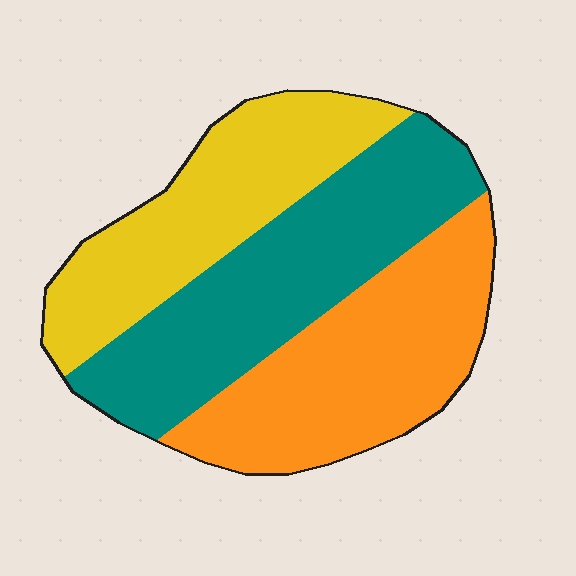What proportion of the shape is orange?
Orange covers about 35% of the shape.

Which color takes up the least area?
Yellow, at roughly 30%.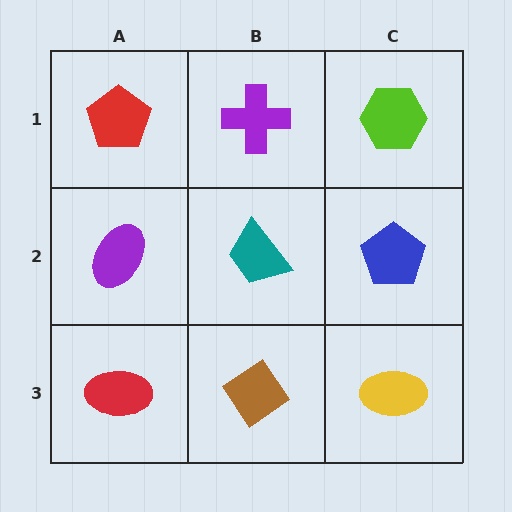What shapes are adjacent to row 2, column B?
A purple cross (row 1, column B), a brown diamond (row 3, column B), a purple ellipse (row 2, column A), a blue pentagon (row 2, column C).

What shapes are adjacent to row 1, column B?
A teal trapezoid (row 2, column B), a red pentagon (row 1, column A), a lime hexagon (row 1, column C).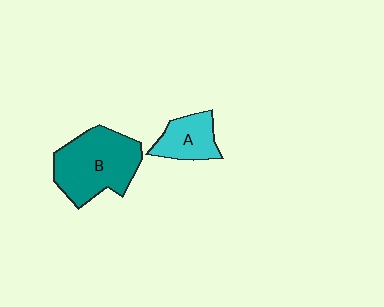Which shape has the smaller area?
Shape A (cyan).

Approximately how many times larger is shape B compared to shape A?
Approximately 2.0 times.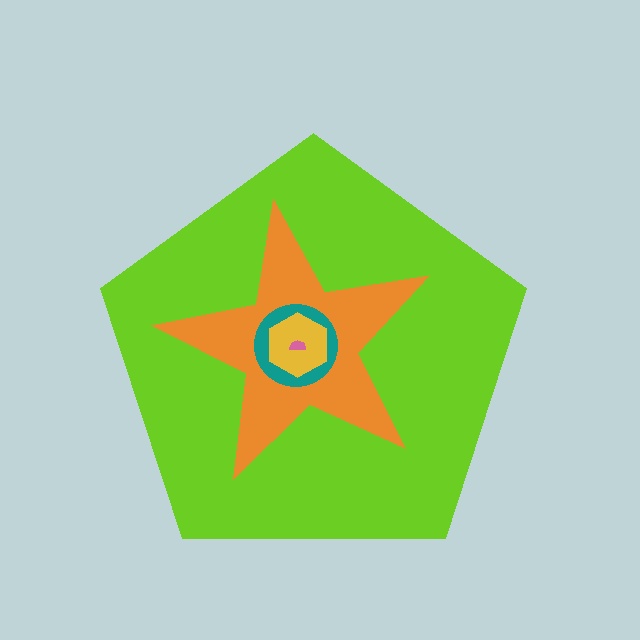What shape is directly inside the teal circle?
The yellow hexagon.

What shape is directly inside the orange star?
The teal circle.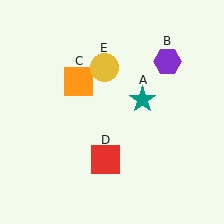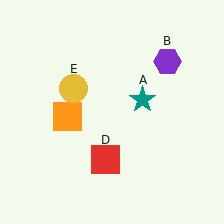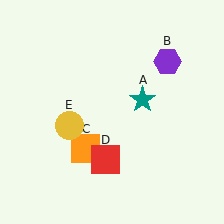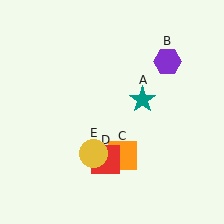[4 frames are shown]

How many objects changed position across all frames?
2 objects changed position: orange square (object C), yellow circle (object E).